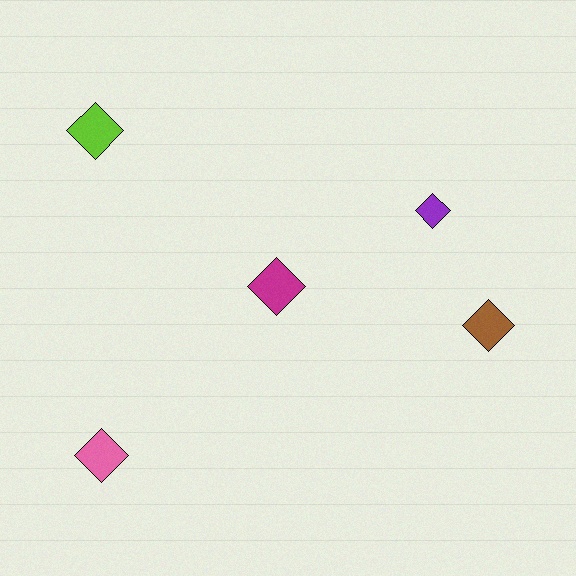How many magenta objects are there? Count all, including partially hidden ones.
There is 1 magenta object.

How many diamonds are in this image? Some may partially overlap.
There are 5 diamonds.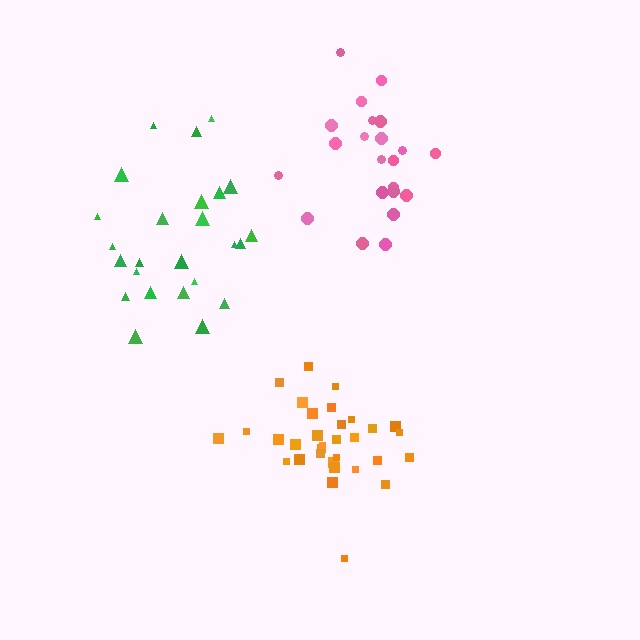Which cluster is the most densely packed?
Orange.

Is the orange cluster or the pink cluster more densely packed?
Orange.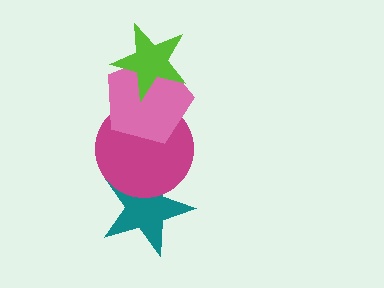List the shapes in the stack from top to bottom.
From top to bottom: the lime star, the pink pentagon, the magenta circle, the teal star.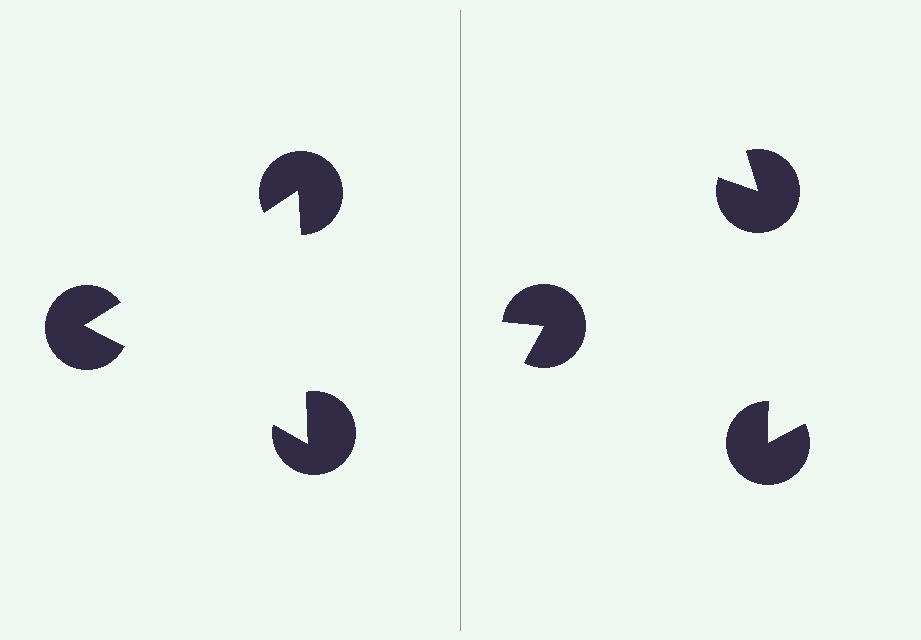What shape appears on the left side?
An illusory triangle.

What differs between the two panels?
The pac-man discs are positioned identically on both sides; only the wedge orientations differ. On the left they align to a triangle; on the right they are misaligned.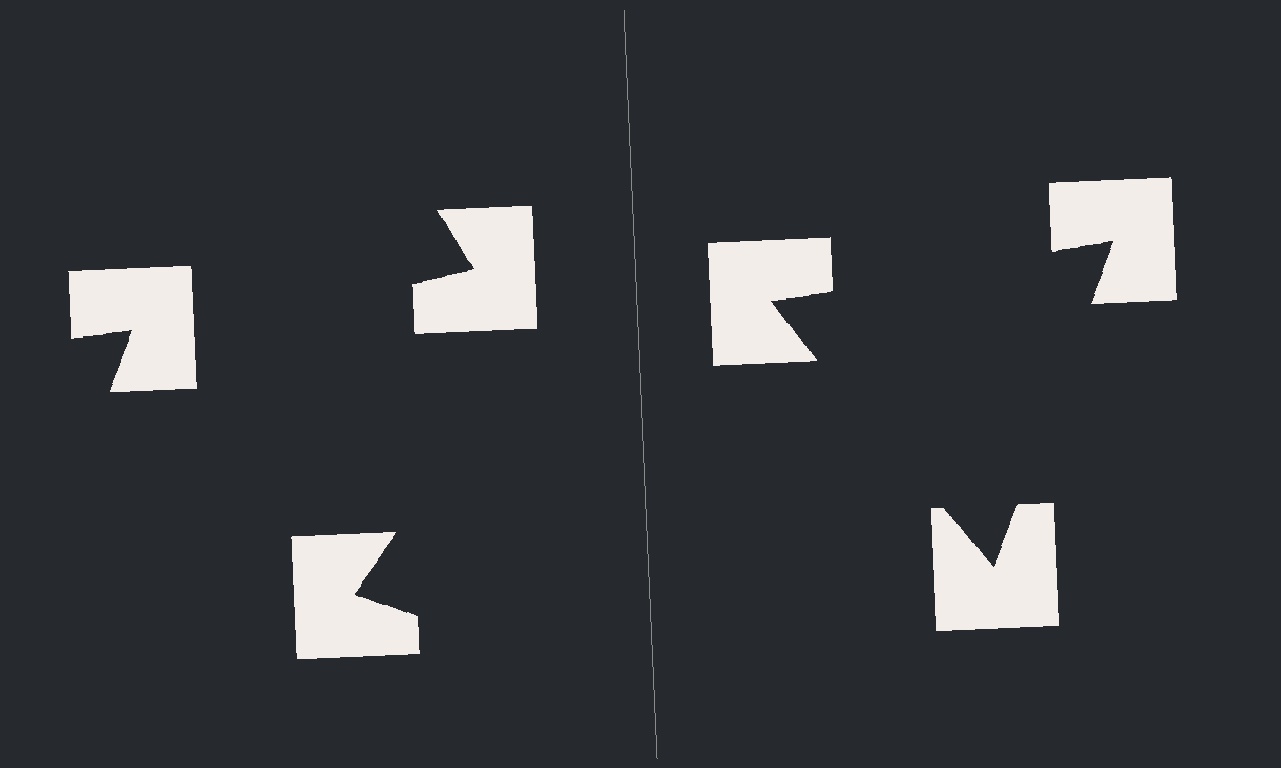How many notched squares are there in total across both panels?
6 — 3 on each side.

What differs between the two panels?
The notched squares are positioned identically on both sides; only the wedge orientations differ. On the right they align to a triangle; on the left they are misaligned.